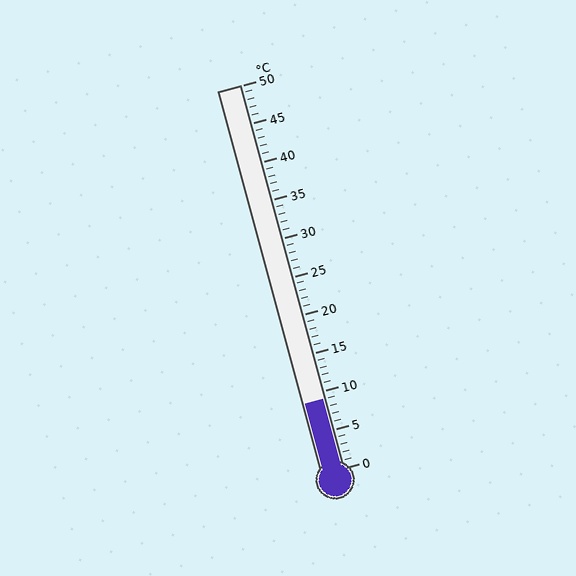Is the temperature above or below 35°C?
The temperature is below 35°C.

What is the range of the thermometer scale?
The thermometer scale ranges from 0°C to 50°C.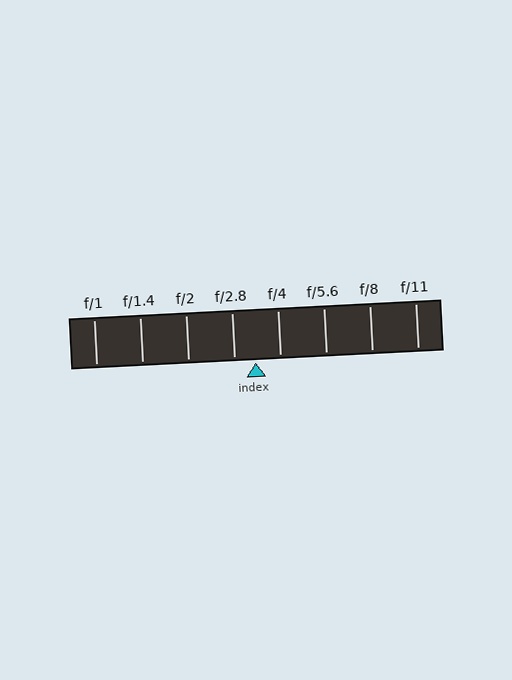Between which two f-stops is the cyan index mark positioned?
The index mark is between f/2.8 and f/4.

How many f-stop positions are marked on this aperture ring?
There are 8 f-stop positions marked.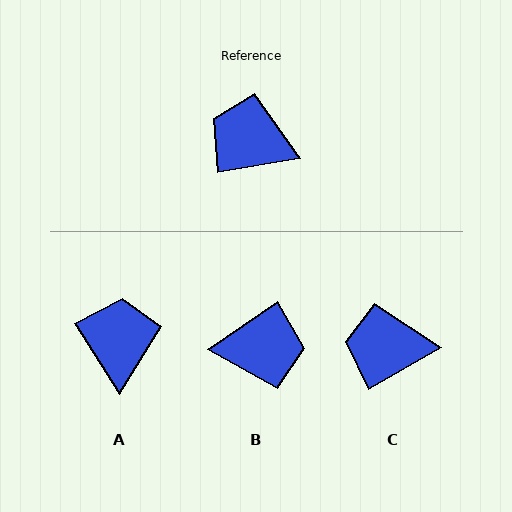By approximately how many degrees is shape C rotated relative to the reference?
Approximately 21 degrees counter-clockwise.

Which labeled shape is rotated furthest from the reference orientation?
B, about 155 degrees away.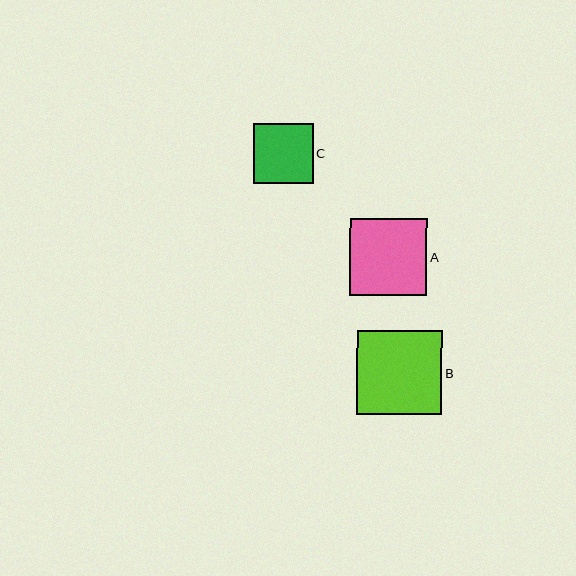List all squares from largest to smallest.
From largest to smallest: B, A, C.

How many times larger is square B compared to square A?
Square B is approximately 1.1 times the size of square A.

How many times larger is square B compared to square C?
Square B is approximately 1.4 times the size of square C.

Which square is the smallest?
Square C is the smallest with a size of approximately 59 pixels.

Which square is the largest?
Square B is the largest with a size of approximately 85 pixels.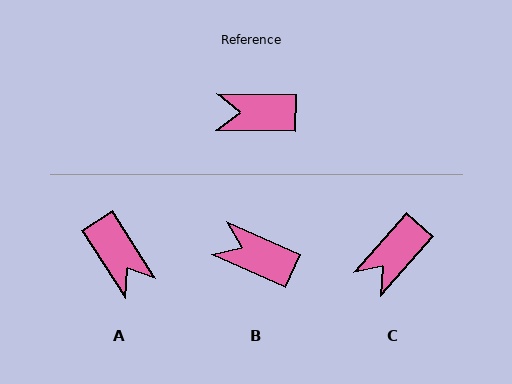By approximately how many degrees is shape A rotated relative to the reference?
Approximately 124 degrees counter-clockwise.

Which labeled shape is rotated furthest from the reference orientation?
A, about 124 degrees away.